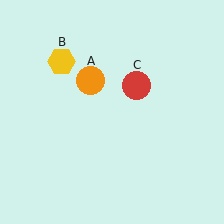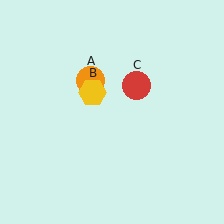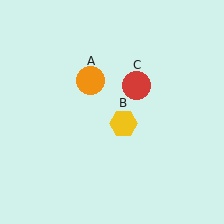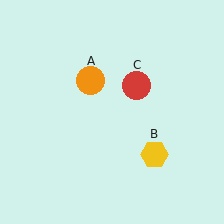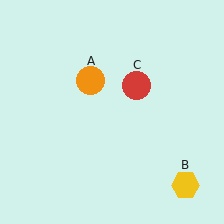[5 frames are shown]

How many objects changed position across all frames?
1 object changed position: yellow hexagon (object B).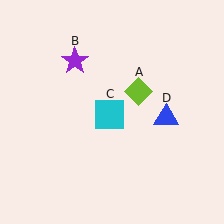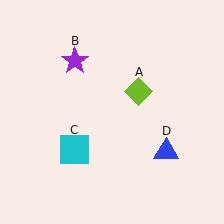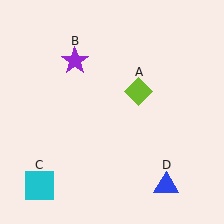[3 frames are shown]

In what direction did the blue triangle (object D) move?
The blue triangle (object D) moved down.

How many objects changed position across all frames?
2 objects changed position: cyan square (object C), blue triangle (object D).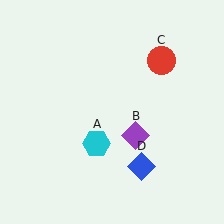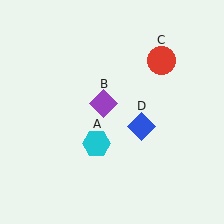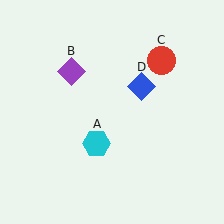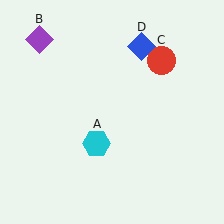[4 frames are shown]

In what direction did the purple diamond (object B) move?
The purple diamond (object B) moved up and to the left.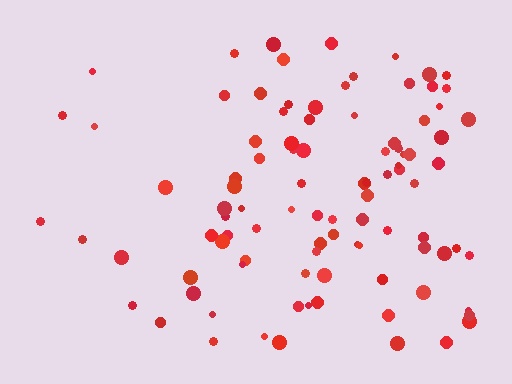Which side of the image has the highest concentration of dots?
The right.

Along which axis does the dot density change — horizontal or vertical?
Horizontal.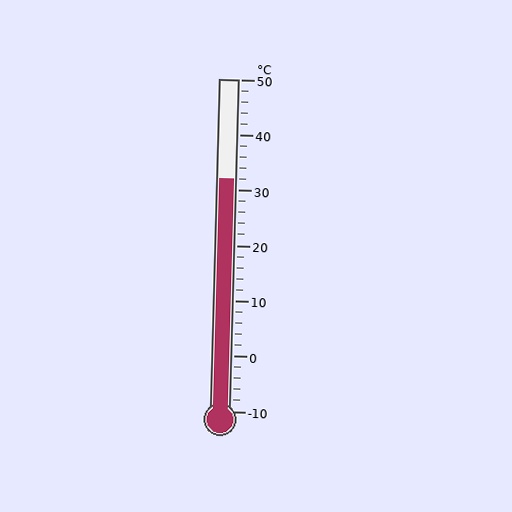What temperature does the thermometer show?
The thermometer shows approximately 32°C.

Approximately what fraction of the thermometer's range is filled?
The thermometer is filled to approximately 70% of its range.